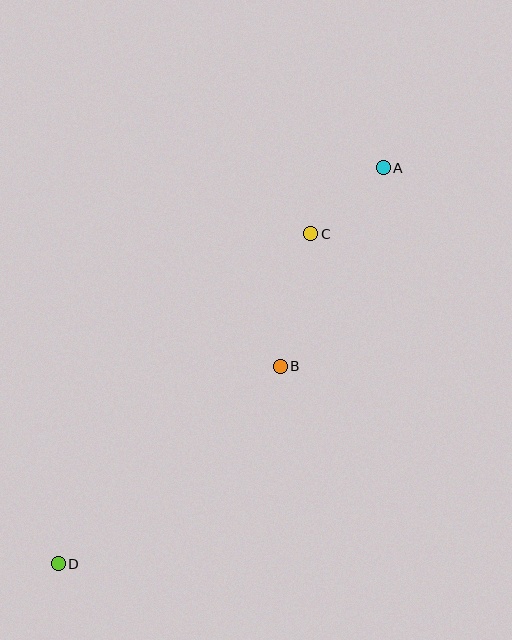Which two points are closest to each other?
Points A and C are closest to each other.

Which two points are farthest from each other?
Points A and D are farthest from each other.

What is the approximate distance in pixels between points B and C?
The distance between B and C is approximately 136 pixels.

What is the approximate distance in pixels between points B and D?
The distance between B and D is approximately 297 pixels.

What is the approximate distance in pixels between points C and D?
The distance between C and D is approximately 416 pixels.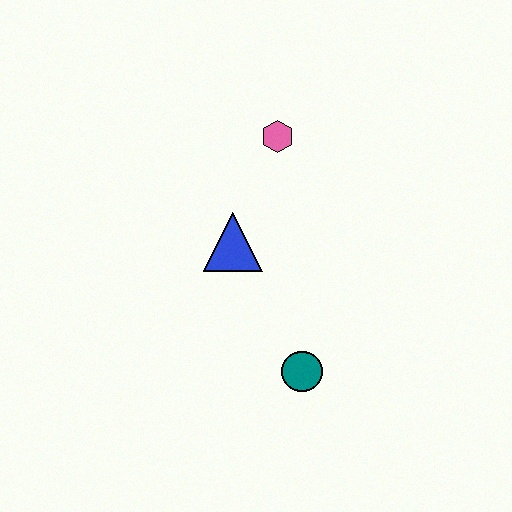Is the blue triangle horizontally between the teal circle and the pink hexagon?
No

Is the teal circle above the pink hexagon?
No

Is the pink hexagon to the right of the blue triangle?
Yes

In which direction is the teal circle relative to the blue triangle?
The teal circle is below the blue triangle.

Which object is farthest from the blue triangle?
The teal circle is farthest from the blue triangle.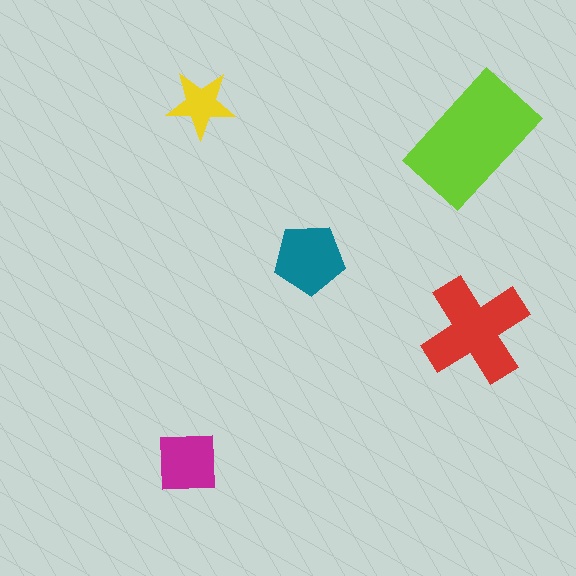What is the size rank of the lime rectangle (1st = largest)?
1st.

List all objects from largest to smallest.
The lime rectangle, the red cross, the teal pentagon, the magenta square, the yellow star.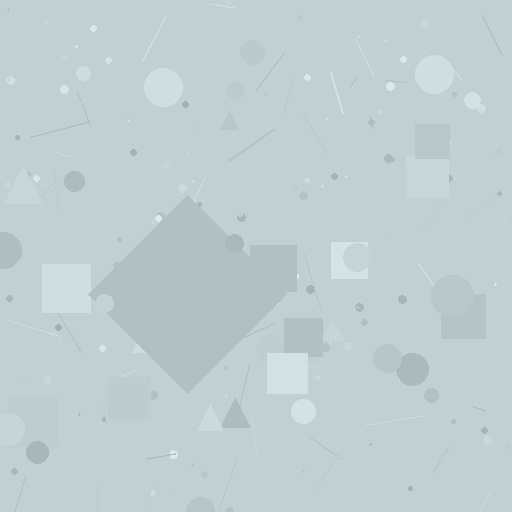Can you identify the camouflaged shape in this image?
The camouflaged shape is a diamond.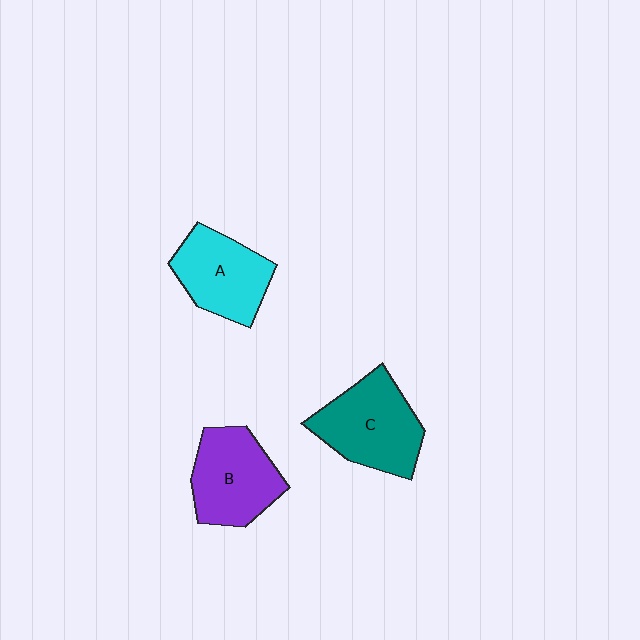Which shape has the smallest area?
Shape A (cyan).